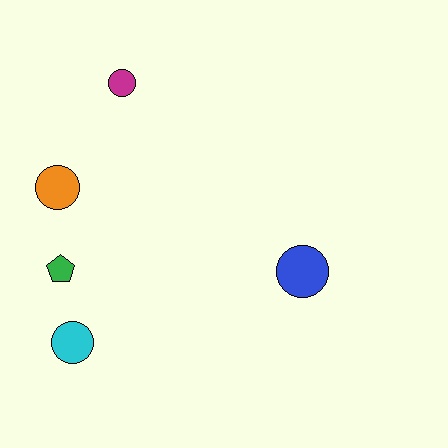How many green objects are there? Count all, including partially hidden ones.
There is 1 green object.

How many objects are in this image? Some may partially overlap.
There are 5 objects.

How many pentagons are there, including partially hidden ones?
There is 1 pentagon.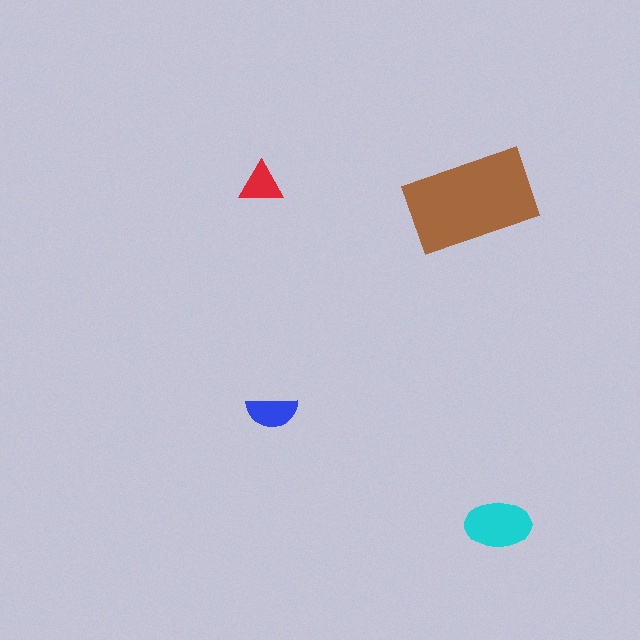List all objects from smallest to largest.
The red triangle, the blue semicircle, the cyan ellipse, the brown rectangle.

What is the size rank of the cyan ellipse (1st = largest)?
2nd.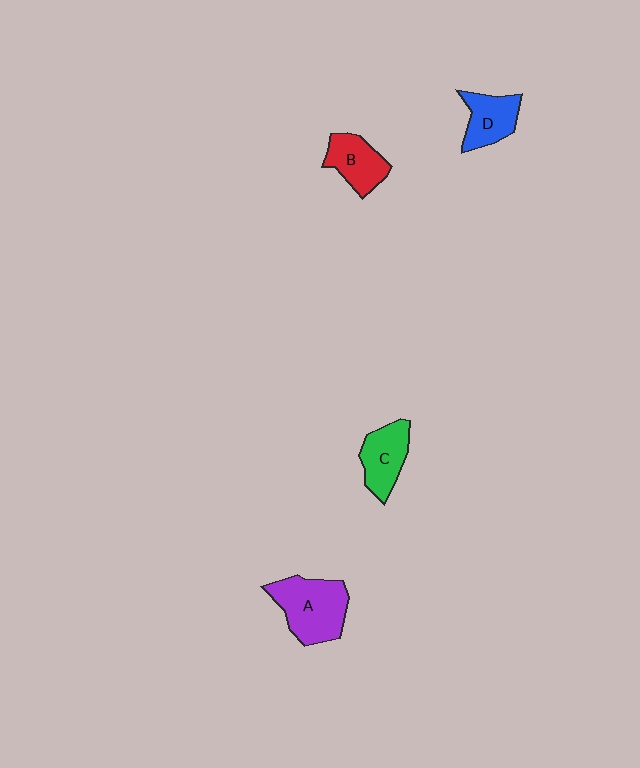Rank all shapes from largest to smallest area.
From largest to smallest: A (purple), C (green), B (red), D (blue).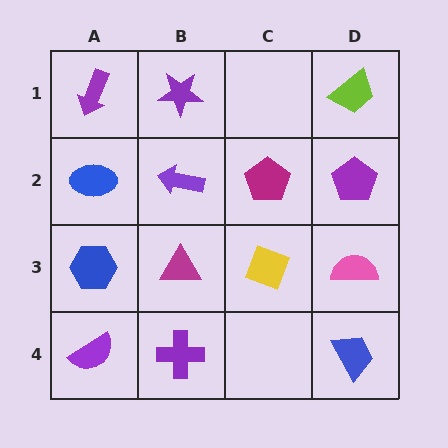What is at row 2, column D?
A purple pentagon.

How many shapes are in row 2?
4 shapes.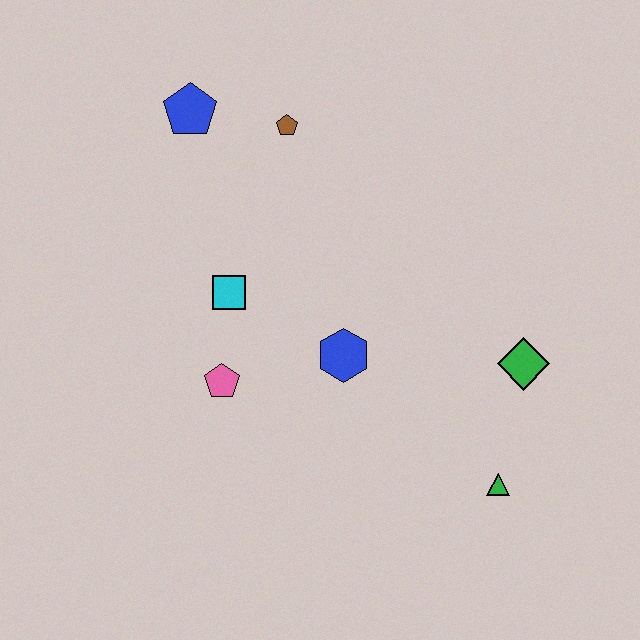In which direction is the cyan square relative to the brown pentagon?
The cyan square is below the brown pentagon.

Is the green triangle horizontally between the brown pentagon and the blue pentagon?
No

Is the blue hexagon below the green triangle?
No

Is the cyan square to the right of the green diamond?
No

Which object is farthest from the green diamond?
The blue pentagon is farthest from the green diamond.